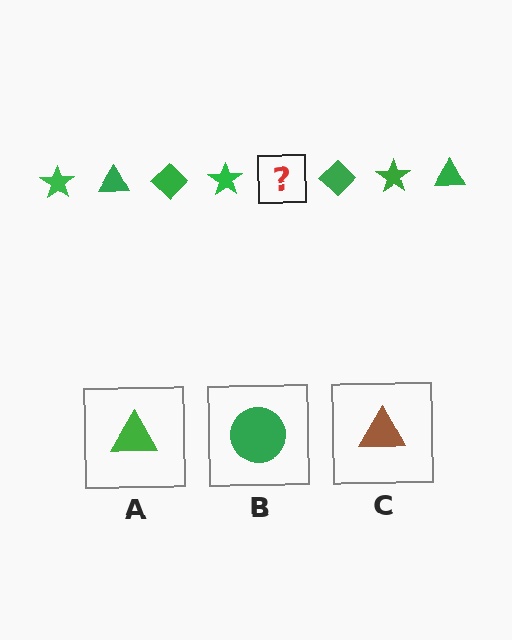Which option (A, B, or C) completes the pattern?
A.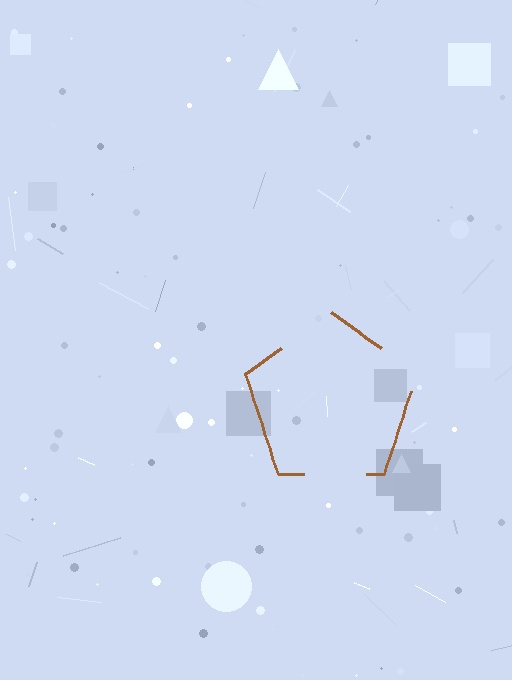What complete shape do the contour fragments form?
The contour fragments form a pentagon.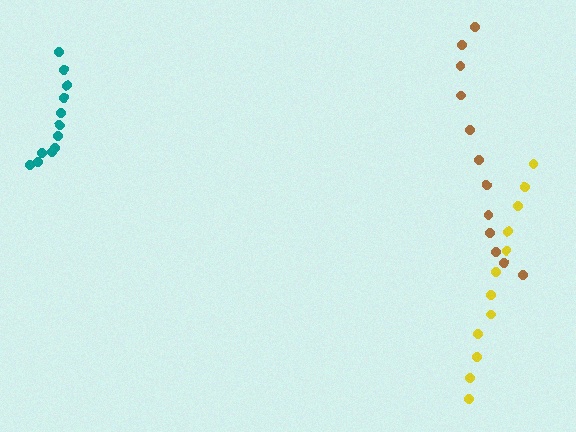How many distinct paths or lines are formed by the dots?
There are 3 distinct paths.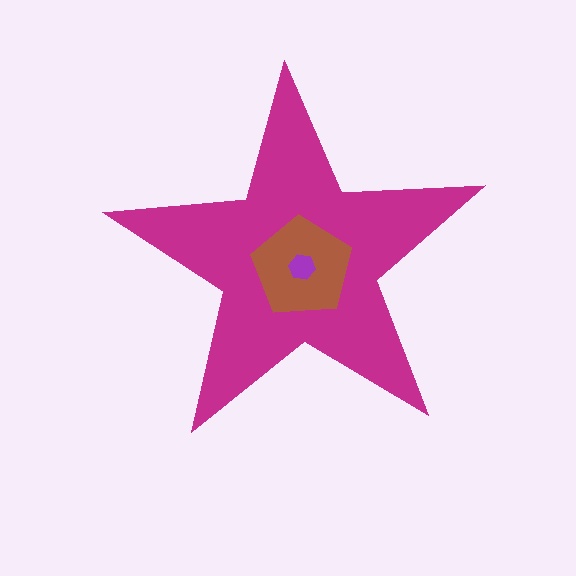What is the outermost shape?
The magenta star.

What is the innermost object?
The purple hexagon.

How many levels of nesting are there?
3.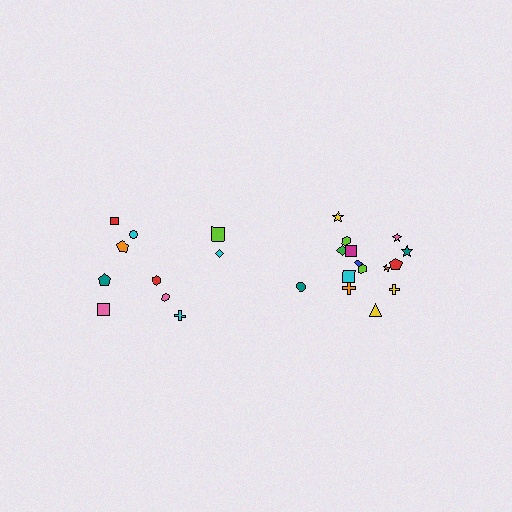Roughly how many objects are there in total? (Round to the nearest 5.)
Roughly 25 objects in total.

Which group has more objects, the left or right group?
The right group.